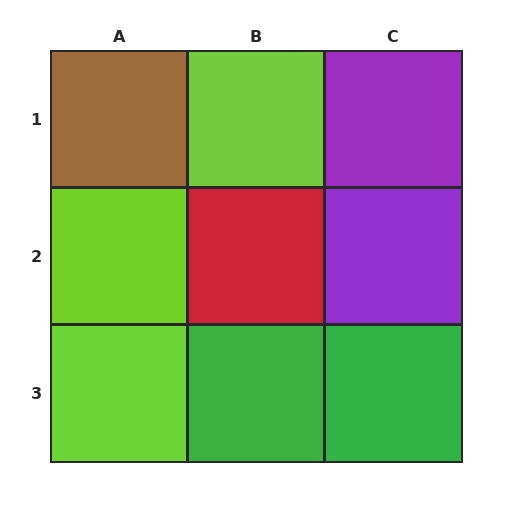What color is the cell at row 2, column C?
Purple.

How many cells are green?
2 cells are green.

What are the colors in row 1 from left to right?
Brown, lime, purple.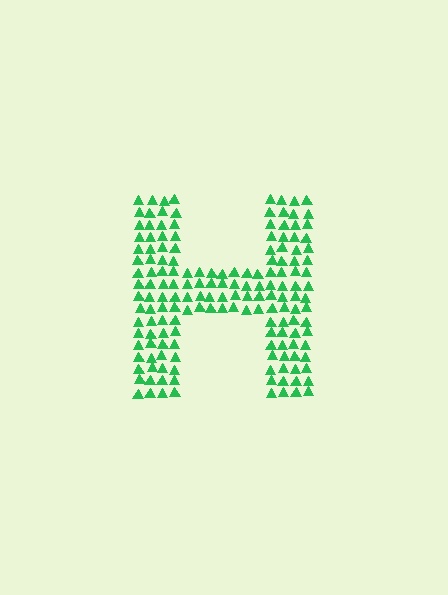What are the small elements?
The small elements are triangles.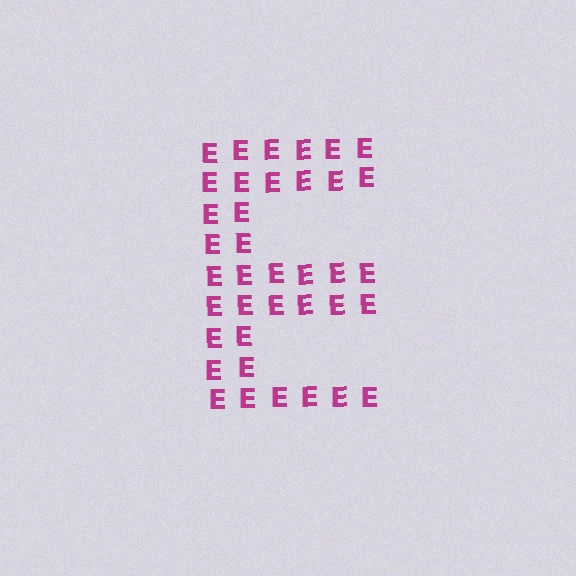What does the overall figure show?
The overall figure shows the letter E.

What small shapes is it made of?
It is made of small letter E's.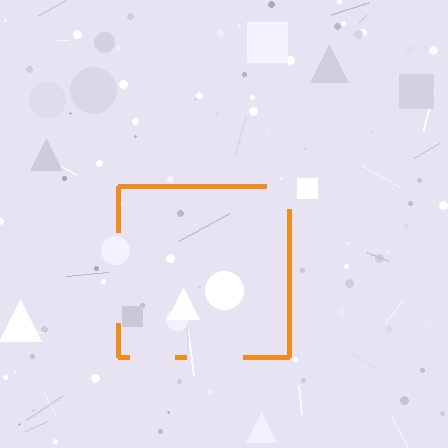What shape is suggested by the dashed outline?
The dashed outline suggests a square.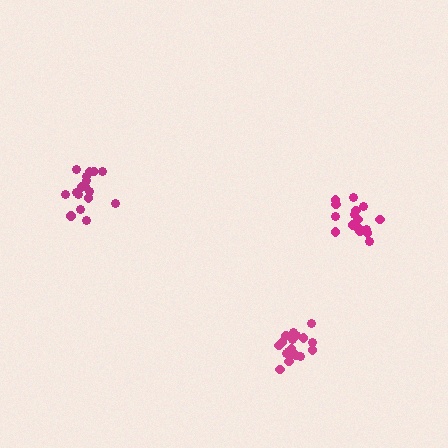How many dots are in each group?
Group 1: 18 dots, Group 2: 18 dots, Group 3: 17 dots (53 total).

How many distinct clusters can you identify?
There are 3 distinct clusters.